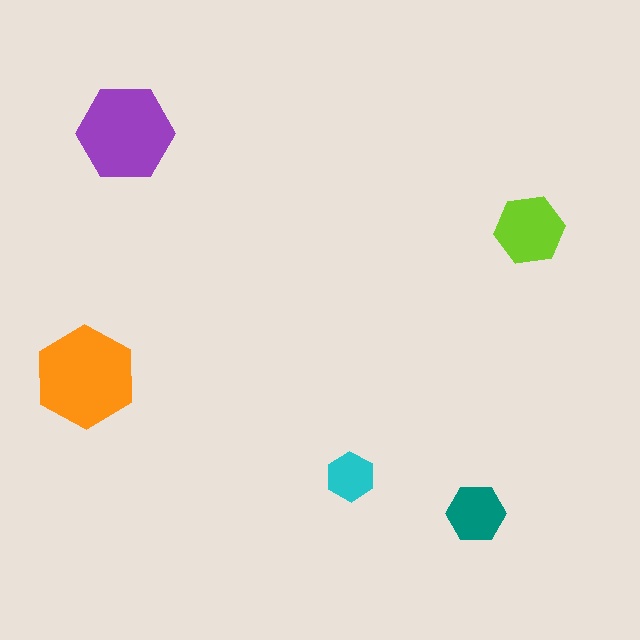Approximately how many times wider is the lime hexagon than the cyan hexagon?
About 1.5 times wider.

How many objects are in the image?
There are 5 objects in the image.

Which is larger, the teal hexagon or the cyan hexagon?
The teal one.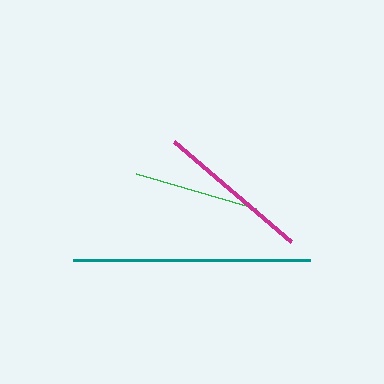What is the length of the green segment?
The green segment is approximately 125 pixels long.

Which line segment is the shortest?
The green line is the shortest at approximately 125 pixels.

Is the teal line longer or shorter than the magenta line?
The teal line is longer than the magenta line.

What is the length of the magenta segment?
The magenta segment is approximately 154 pixels long.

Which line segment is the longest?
The teal line is the longest at approximately 237 pixels.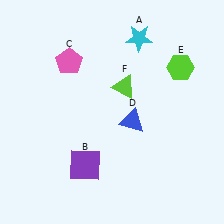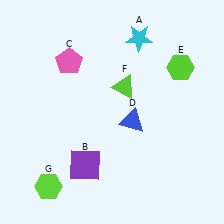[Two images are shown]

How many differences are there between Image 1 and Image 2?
There is 1 difference between the two images.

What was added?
A lime hexagon (G) was added in Image 2.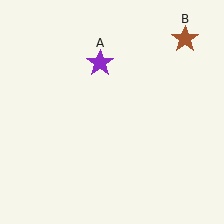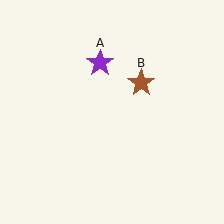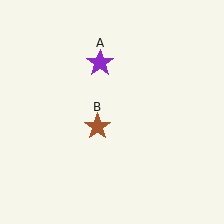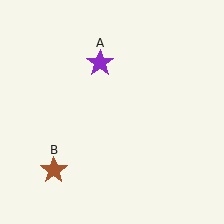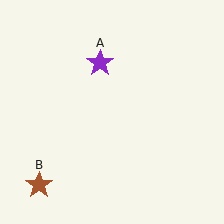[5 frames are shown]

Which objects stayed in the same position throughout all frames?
Purple star (object A) remained stationary.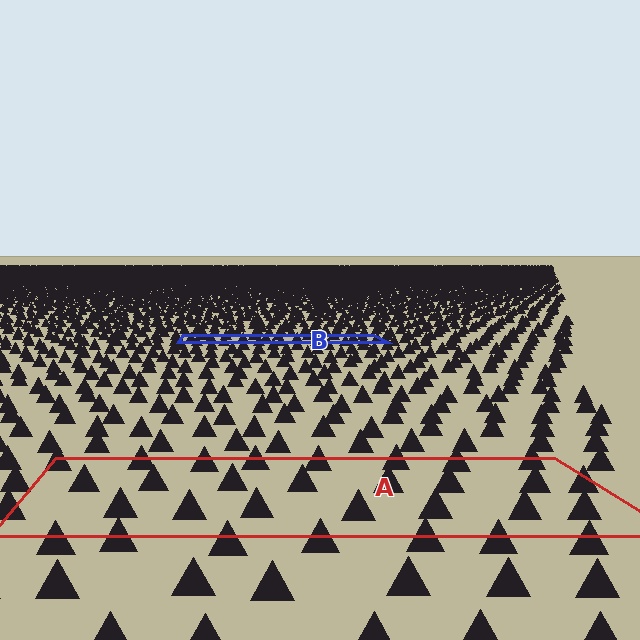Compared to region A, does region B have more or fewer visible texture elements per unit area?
Region B has more texture elements per unit area — they are packed more densely because it is farther away.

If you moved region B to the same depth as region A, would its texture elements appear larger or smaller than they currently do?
They would appear larger. At a closer depth, the same texture elements are projected at a bigger on-screen size.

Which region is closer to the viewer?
Region A is closer. The texture elements there are larger and more spread out.